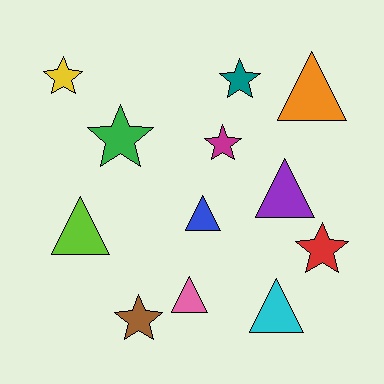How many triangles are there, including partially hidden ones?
There are 6 triangles.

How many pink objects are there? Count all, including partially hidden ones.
There is 1 pink object.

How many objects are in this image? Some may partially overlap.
There are 12 objects.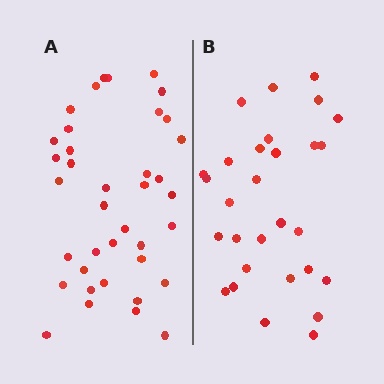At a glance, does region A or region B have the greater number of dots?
Region A (the left region) has more dots.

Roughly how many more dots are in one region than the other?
Region A has roughly 8 or so more dots than region B.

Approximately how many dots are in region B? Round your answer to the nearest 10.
About 30 dots. (The exact count is 29, which rounds to 30.)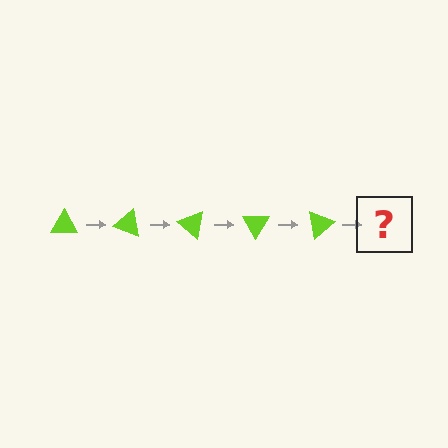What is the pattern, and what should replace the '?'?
The pattern is that the triangle rotates 20 degrees each step. The '?' should be a lime triangle rotated 100 degrees.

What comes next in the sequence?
The next element should be a lime triangle rotated 100 degrees.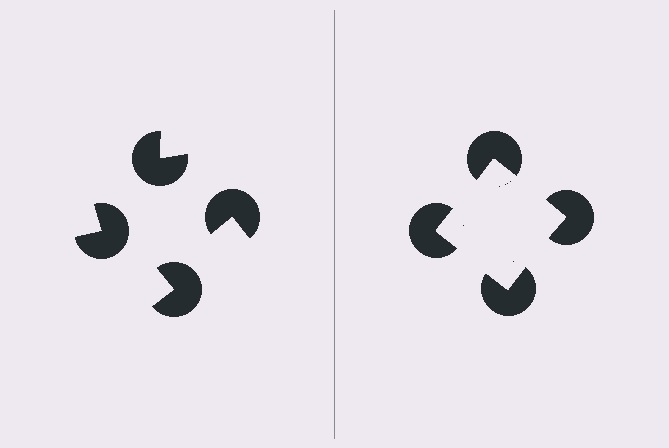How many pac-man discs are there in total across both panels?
8 — 4 on each side.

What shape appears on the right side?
An illusory square.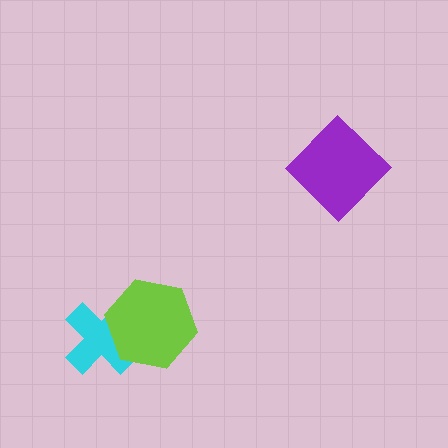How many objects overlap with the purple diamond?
0 objects overlap with the purple diamond.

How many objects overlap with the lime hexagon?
1 object overlaps with the lime hexagon.